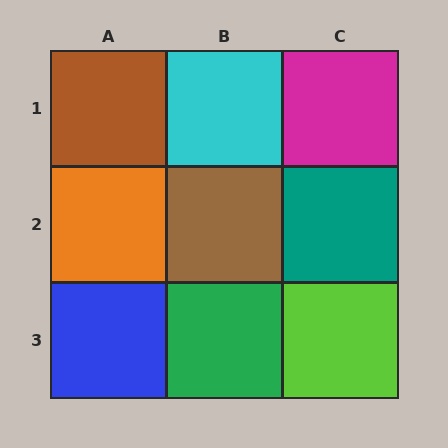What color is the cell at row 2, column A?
Orange.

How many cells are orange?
1 cell is orange.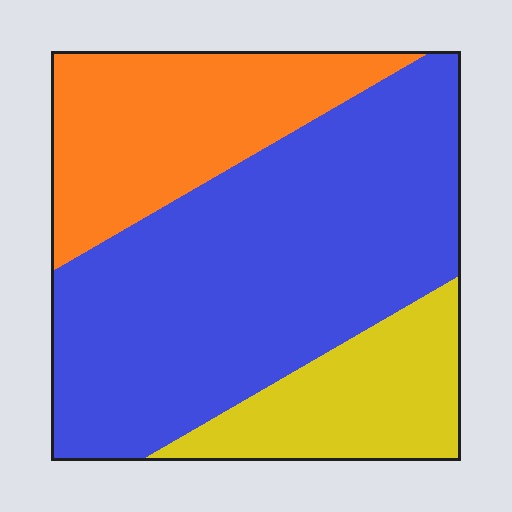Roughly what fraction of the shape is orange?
Orange covers 25% of the shape.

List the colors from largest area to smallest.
From largest to smallest: blue, orange, yellow.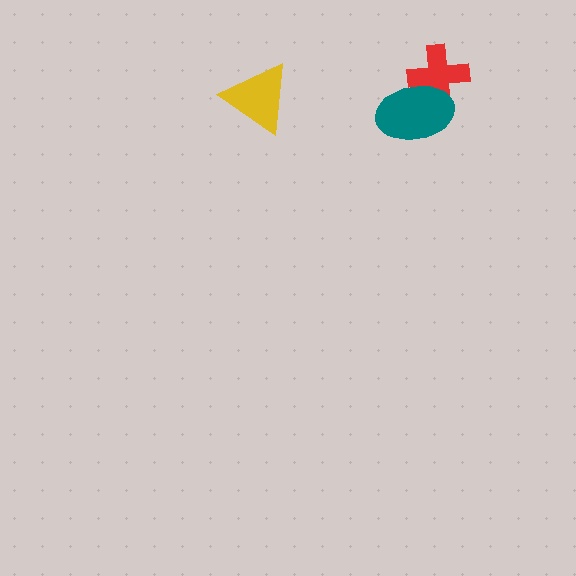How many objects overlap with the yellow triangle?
0 objects overlap with the yellow triangle.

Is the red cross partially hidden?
Yes, it is partially covered by another shape.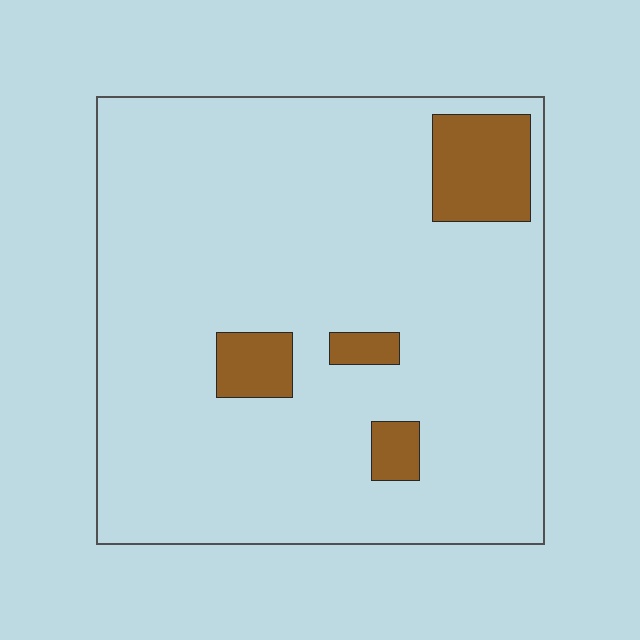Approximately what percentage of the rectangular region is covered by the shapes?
Approximately 10%.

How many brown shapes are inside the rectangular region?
4.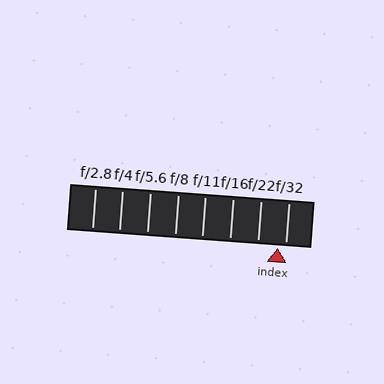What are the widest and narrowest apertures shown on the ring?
The widest aperture shown is f/2.8 and the narrowest is f/32.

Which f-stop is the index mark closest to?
The index mark is closest to f/32.